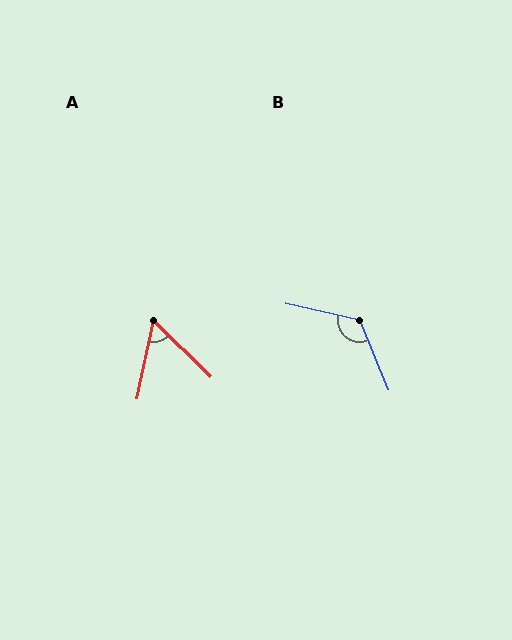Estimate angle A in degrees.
Approximately 57 degrees.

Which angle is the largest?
B, at approximately 125 degrees.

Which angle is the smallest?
A, at approximately 57 degrees.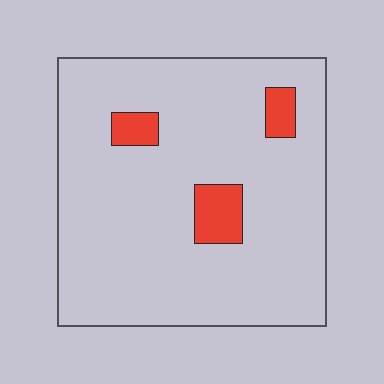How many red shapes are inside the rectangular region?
3.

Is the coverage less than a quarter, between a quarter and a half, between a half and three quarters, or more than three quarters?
Less than a quarter.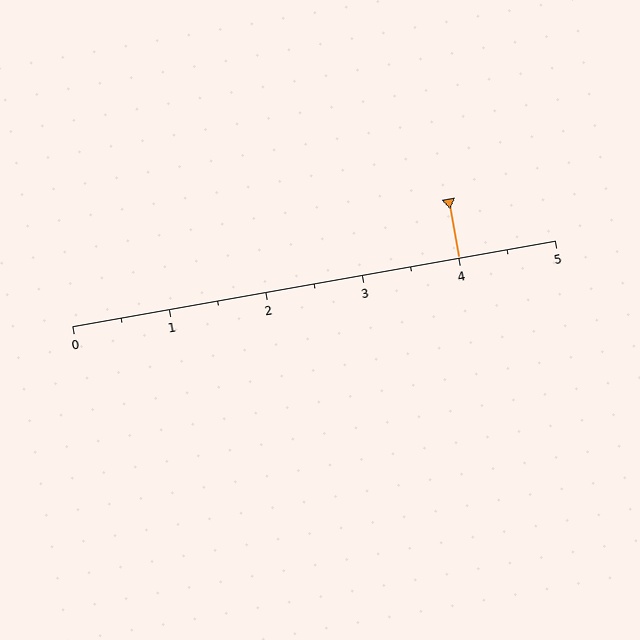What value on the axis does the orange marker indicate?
The marker indicates approximately 4.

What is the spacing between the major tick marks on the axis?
The major ticks are spaced 1 apart.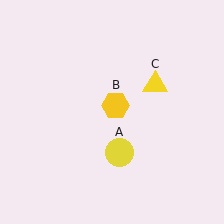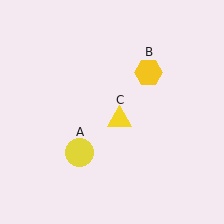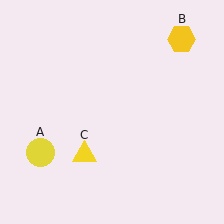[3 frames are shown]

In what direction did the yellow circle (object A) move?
The yellow circle (object A) moved left.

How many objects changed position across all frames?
3 objects changed position: yellow circle (object A), yellow hexagon (object B), yellow triangle (object C).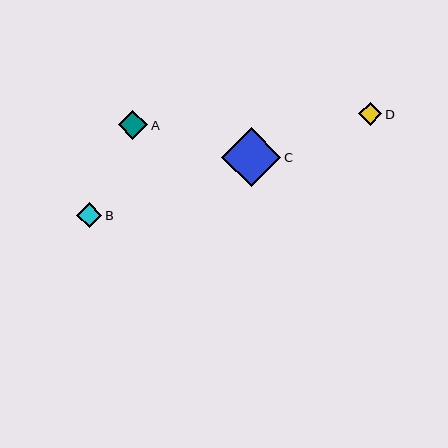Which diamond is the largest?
Diamond C is the largest with a size of approximately 59 pixels.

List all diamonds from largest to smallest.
From largest to smallest: C, A, B, D.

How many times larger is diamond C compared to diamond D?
Diamond C is approximately 2.5 times the size of diamond D.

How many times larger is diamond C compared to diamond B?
Diamond C is approximately 2.4 times the size of diamond B.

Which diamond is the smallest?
Diamond D is the smallest with a size of approximately 24 pixels.